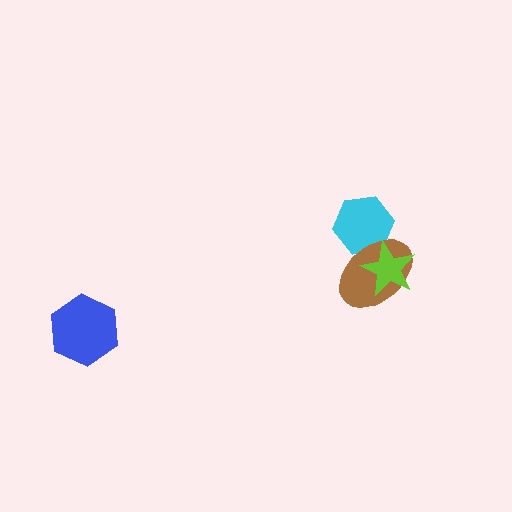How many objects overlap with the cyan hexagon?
2 objects overlap with the cyan hexagon.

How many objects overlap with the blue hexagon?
0 objects overlap with the blue hexagon.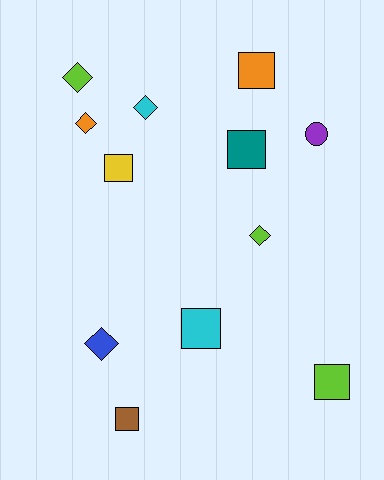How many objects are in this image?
There are 12 objects.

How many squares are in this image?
There are 6 squares.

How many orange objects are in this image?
There are 2 orange objects.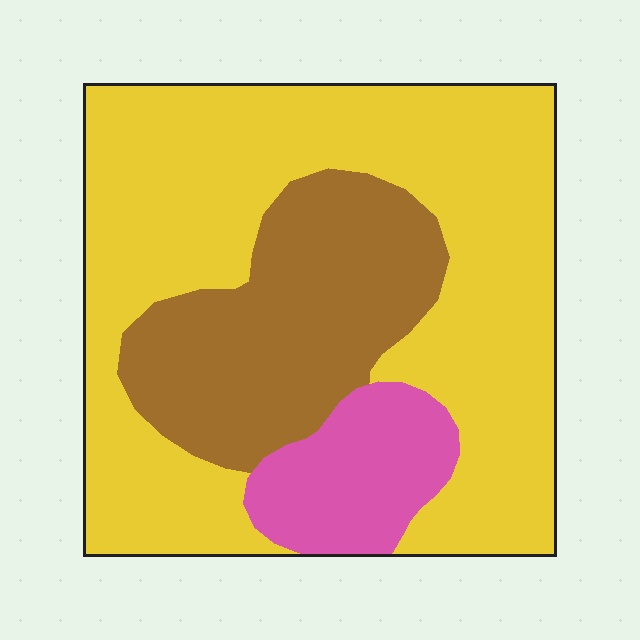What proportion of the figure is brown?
Brown covers around 25% of the figure.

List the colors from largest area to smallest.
From largest to smallest: yellow, brown, pink.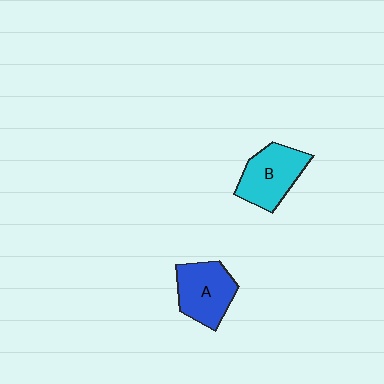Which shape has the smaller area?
Shape A (blue).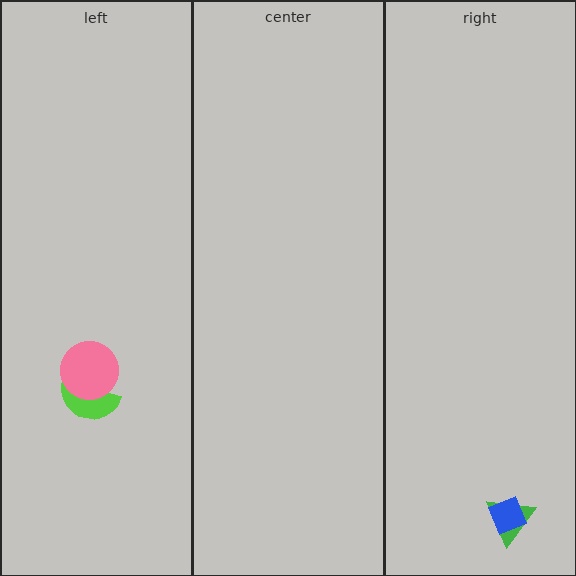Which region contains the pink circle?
The left region.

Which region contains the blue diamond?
The right region.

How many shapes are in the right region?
2.